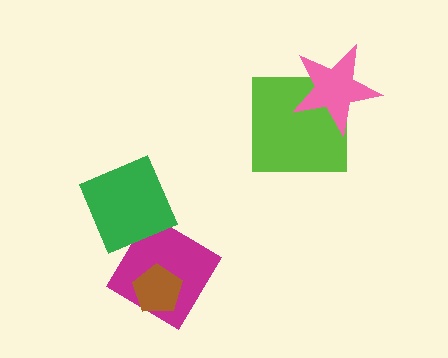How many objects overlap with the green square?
0 objects overlap with the green square.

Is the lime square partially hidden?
Yes, it is partially covered by another shape.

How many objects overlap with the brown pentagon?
1 object overlaps with the brown pentagon.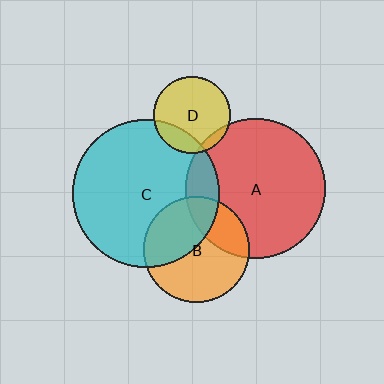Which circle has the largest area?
Circle C (cyan).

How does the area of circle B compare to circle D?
Approximately 1.9 times.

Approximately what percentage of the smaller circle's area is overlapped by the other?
Approximately 10%.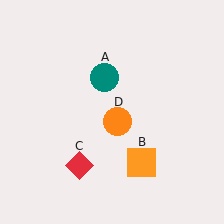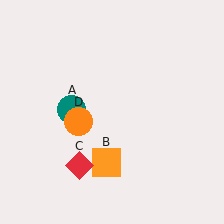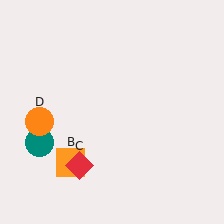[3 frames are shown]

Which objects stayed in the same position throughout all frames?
Red diamond (object C) remained stationary.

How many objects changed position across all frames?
3 objects changed position: teal circle (object A), orange square (object B), orange circle (object D).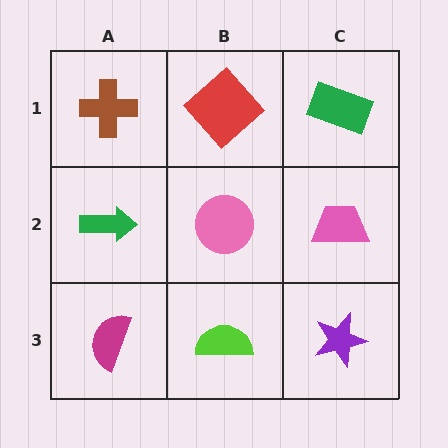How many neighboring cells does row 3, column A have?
2.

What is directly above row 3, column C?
A pink trapezoid.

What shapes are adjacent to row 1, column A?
A green arrow (row 2, column A), a red diamond (row 1, column B).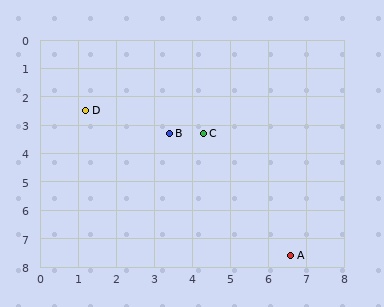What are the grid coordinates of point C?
Point C is at approximately (4.3, 3.3).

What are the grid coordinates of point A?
Point A is at approximately (6.6, 7.6).